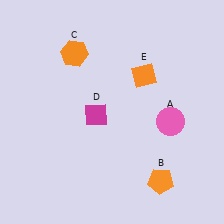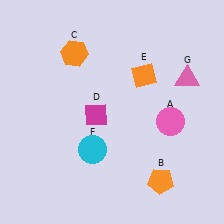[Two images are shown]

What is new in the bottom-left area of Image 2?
A cyan circle (F) was added in the bottom-left area of Image 2.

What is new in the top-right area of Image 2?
A pink triangle (G) was added in the top-right area of Image 2.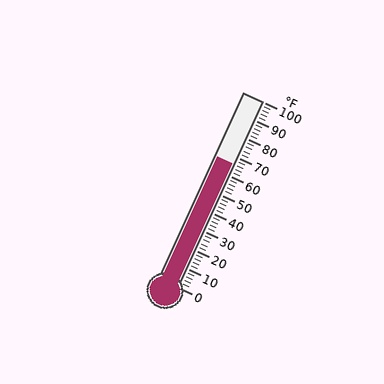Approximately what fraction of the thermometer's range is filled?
The thermometer is filled to approximately 65% of its range.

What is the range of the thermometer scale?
The thermometer scale ranges from 0°F to 100°F.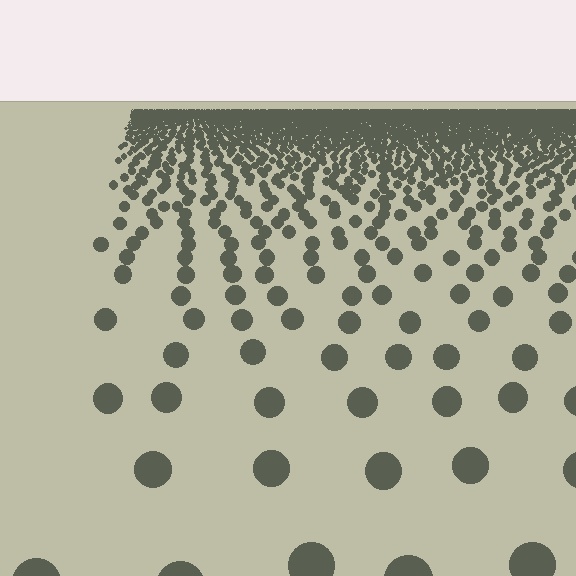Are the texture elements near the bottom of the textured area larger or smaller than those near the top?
Larger. Near the bottom, elements are closer to the viewer and appear at a bigger on-screen size.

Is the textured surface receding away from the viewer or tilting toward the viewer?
The surface is receding away from the viewer. Texture elements get smaller and denser toward the top.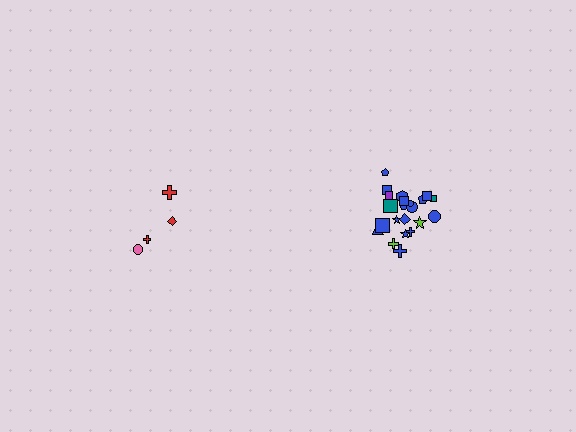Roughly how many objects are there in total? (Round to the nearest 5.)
Roughly 25 objects in total.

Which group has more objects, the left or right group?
The right group.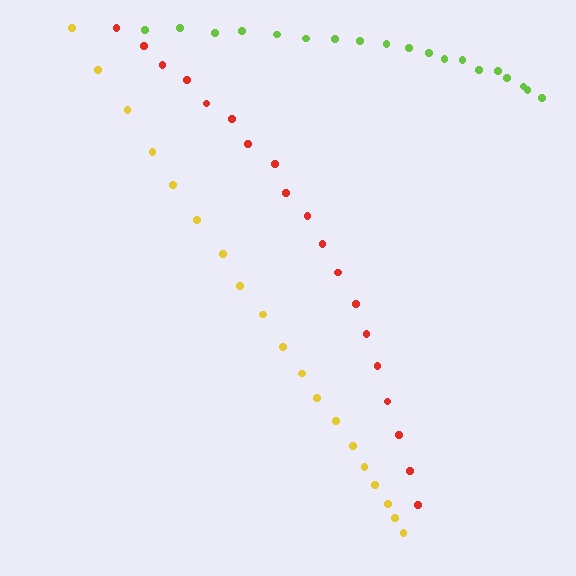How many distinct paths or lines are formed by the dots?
There are 3 distinct paths.